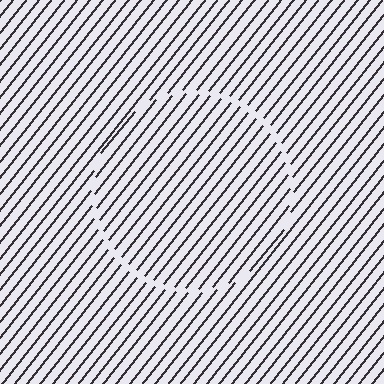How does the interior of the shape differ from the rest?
The interior of the shape contains the same grating, shifted by half a period — the contour is defined by the phase discontinuity where line-ends from the inner and outer gratings abut.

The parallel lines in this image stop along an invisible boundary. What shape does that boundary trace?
An illusory circle. The interior of the shape contains the same grating, shifted by half a period — the contour is defined by the phase discontinuity where line-ends from the inner and outer gratings abut.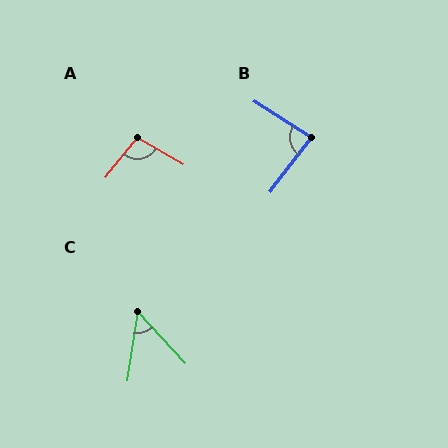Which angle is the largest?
A, at approximately 98 degrees.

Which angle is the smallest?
C, at approximately 52 degrees.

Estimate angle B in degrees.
Approximately 85 degrees.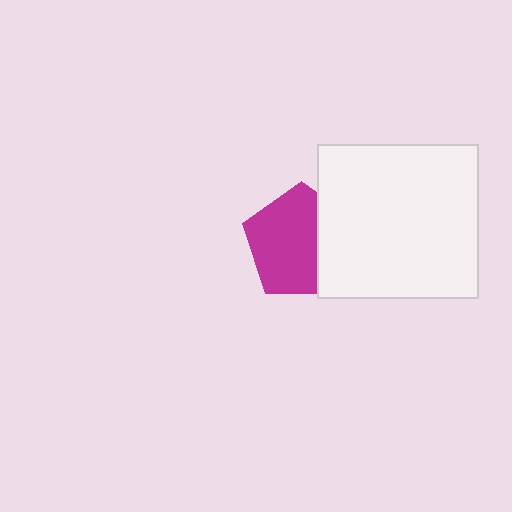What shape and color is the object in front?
The object in front is a white rectangle.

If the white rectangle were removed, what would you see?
You would see the complete magenta pentagon.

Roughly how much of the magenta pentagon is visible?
Most of it is visible (roughly 68%).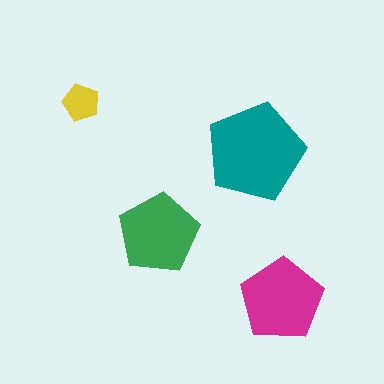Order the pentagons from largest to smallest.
the teal one, the magenta one, the green one, the yellow one.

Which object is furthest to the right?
The magenta pentagon is rightmost.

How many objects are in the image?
There are 4 objects in the image.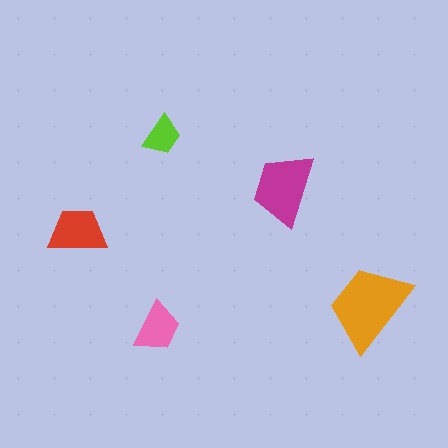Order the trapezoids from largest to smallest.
the orange one, the magenta one, the red one, the pink one, the lime one.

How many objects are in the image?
There are 5 objects in the image.